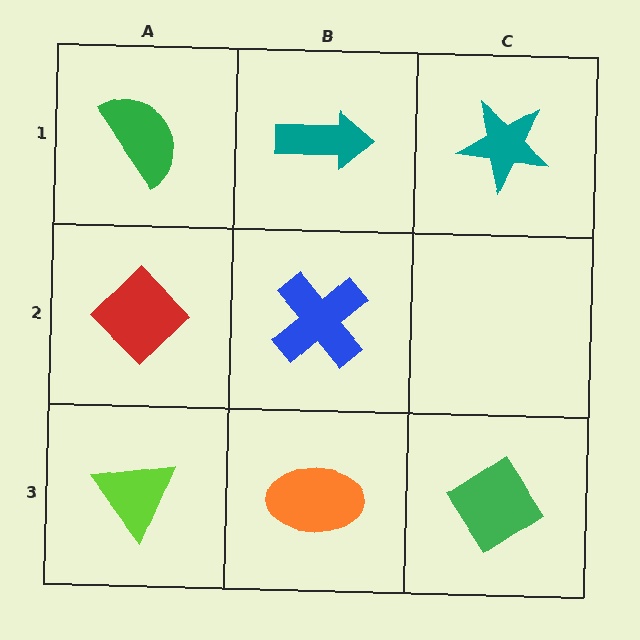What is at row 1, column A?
A green semicircle.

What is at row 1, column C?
A teal star.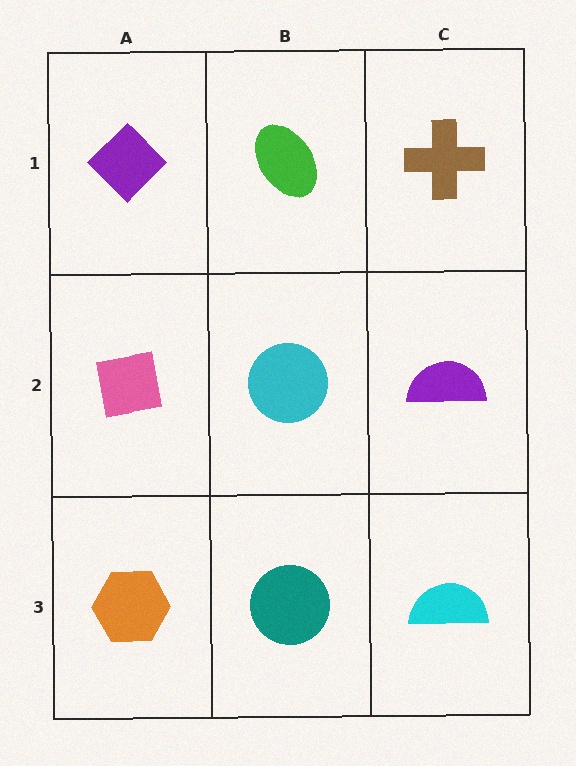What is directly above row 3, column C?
A purple semicircle.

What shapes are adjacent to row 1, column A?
A pink square (row 2, column A), a green ellipse (row 1, column B).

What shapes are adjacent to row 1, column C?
A purple semicircle (row 2, column C), a green ellipse (row 1, column B).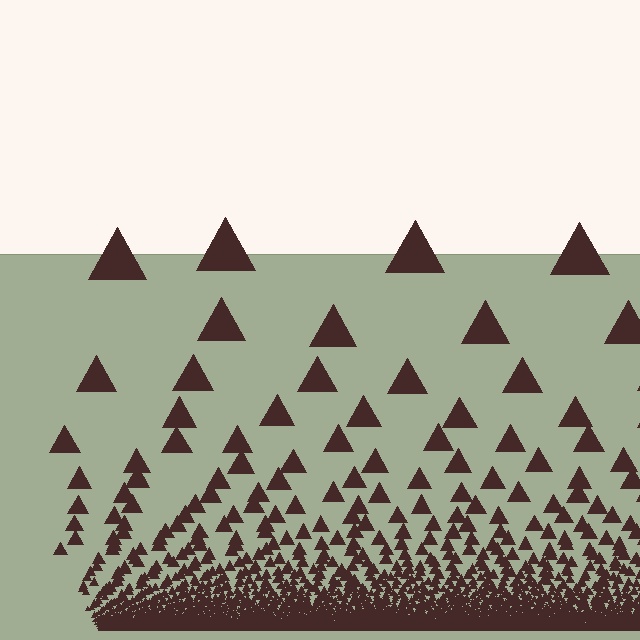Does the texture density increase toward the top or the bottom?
Density increases toward the bottom.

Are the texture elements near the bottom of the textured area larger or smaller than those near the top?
Smaller. The gradient is inverted — elements near the bottom are smaller and denser.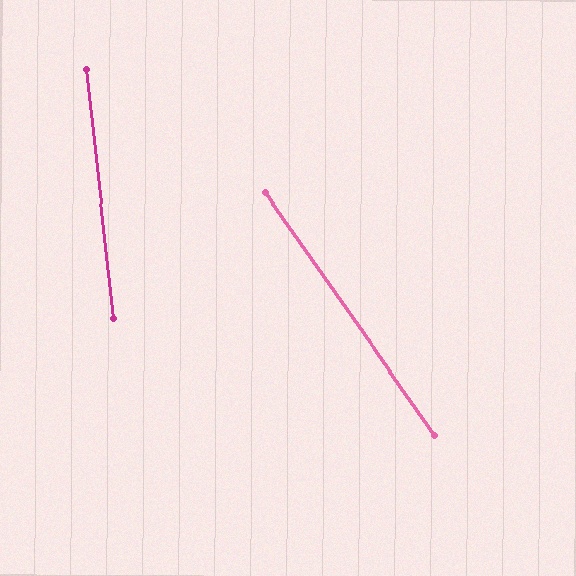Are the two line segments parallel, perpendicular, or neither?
Neither parallel nor perpendicular — they differ by about 29°.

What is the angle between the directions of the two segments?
Approximately 29 degrees.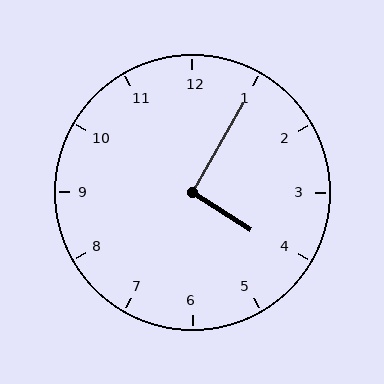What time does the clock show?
4:05.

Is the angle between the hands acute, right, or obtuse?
It is right.